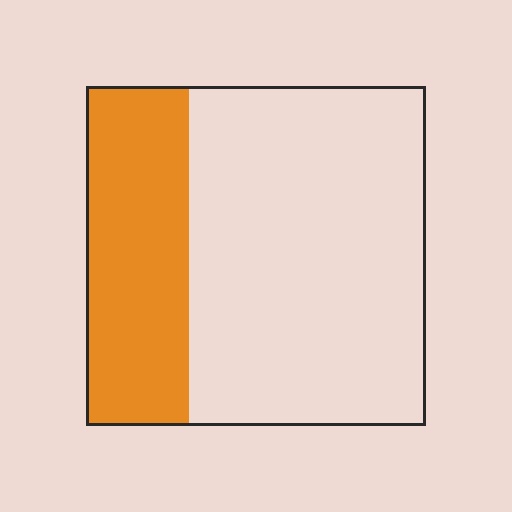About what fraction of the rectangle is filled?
About one third (1/3).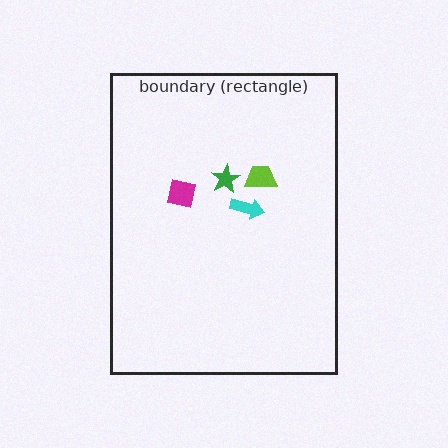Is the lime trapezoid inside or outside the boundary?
Inside.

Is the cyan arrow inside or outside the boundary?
Inside.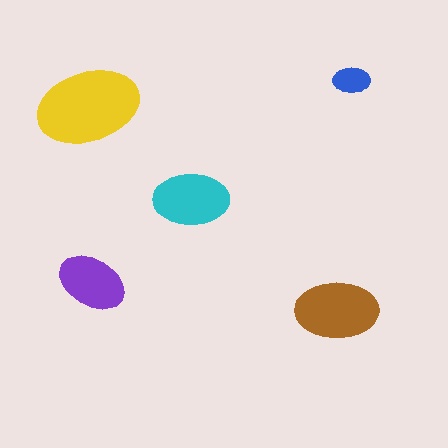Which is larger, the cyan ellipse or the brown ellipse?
The brown one.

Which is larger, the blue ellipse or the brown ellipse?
The brown one.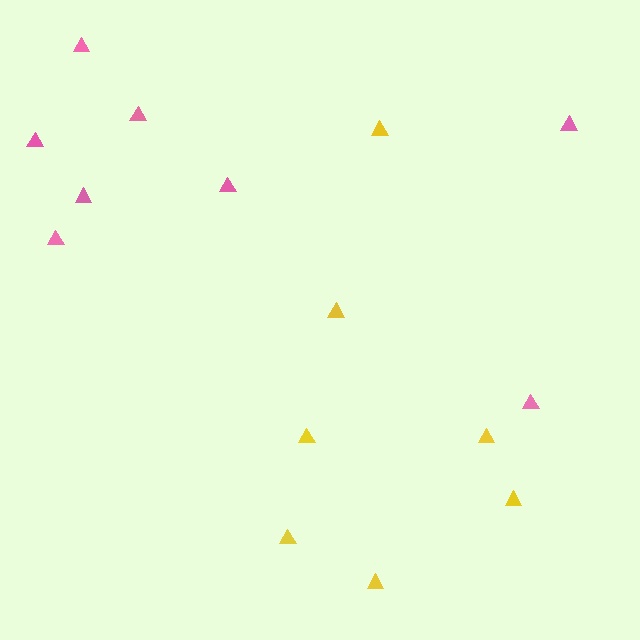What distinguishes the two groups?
There are 2 groups: one group of pink triangles (8) and one group of yellow triangles (7).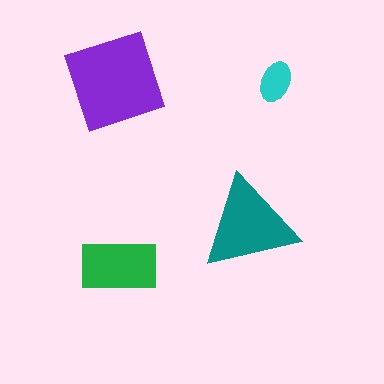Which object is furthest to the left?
The purple diamond is leftmost.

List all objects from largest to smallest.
The purple diamond, the teal triangle, the green rectangle, the cyan ellipse.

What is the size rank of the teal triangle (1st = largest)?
2nd.